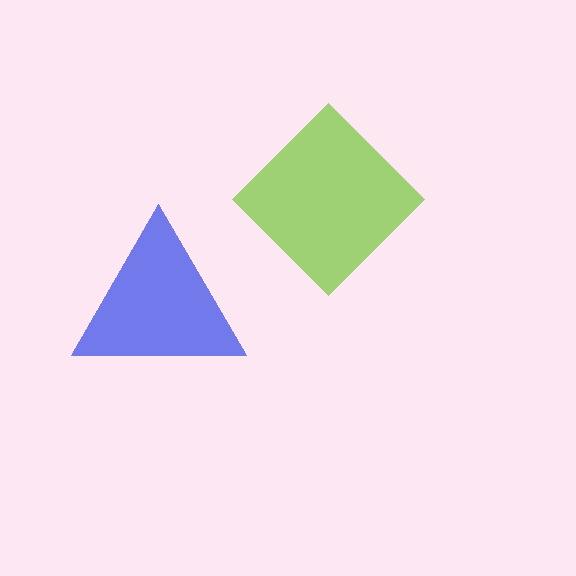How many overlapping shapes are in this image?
There are 2 overlapping shapes in the image.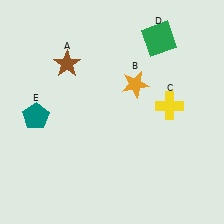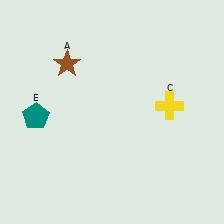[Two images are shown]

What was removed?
The orange star (B), the green square (D) were removed in Image 2.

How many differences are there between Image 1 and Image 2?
There are 2 differences between the two images.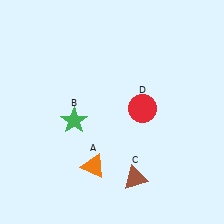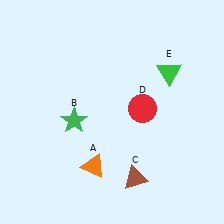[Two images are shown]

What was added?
A green triangle (E) was added in Image 2.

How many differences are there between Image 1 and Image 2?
There is 1 difference between the two images.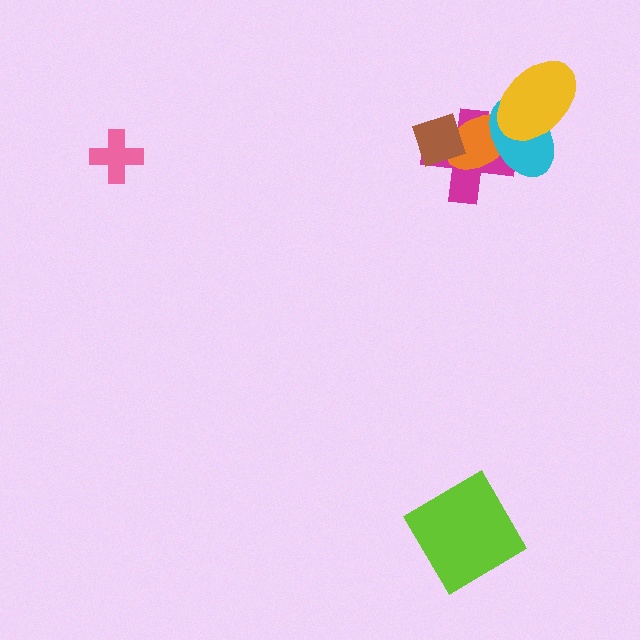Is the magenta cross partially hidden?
Yes, it is partially covered by another shape.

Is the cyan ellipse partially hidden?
Yes, it is partially covered by another shape.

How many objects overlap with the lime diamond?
0 objects overlap with the lime diamond.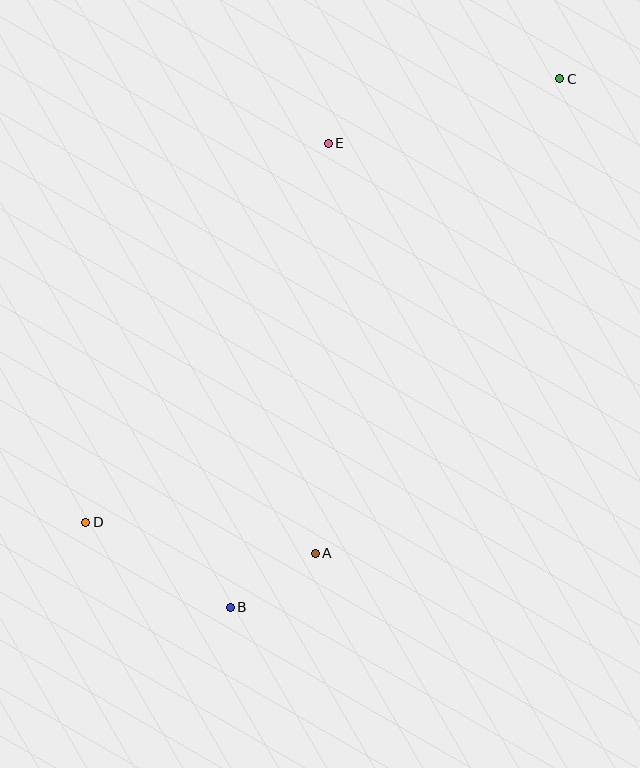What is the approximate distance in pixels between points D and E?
The distance between D and E is approximately 450 pixels.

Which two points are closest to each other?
Points A and B are closest to each other.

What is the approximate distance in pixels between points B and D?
The distance between B and D is approximately 168 pixels.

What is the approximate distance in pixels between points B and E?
The distance between B and E is approximately 474 pixels.